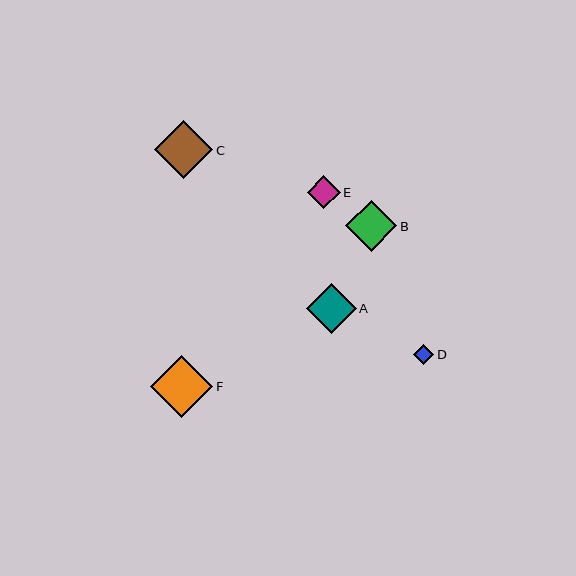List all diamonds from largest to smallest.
From largest to smallest: F, C, B, A, E, D.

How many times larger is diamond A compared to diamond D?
Diamond A is approximately 2.4 times the size of diamond D.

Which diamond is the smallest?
Diamond D is the smallest with a size of approximately 20 pixels.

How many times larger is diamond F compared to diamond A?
Diamond F is approximately 1.2 times the size of diamond A.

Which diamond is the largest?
Diamond F is the largest with a size of approximately 62 pixels.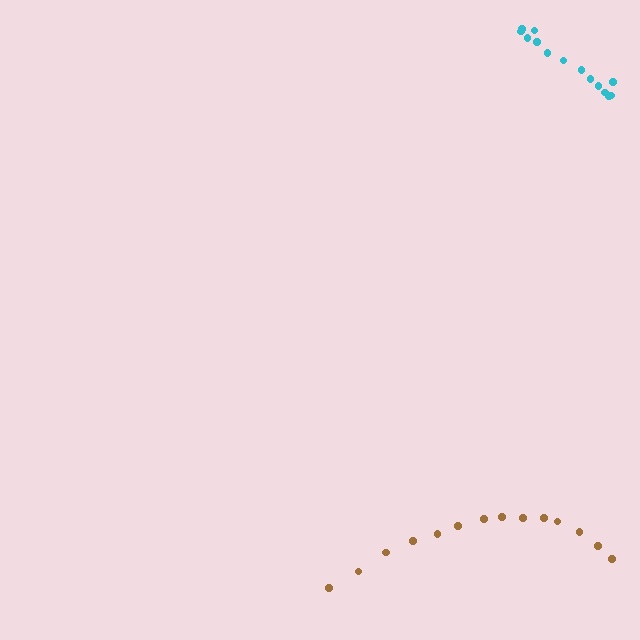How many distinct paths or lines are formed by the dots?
There are 2 distinct paths.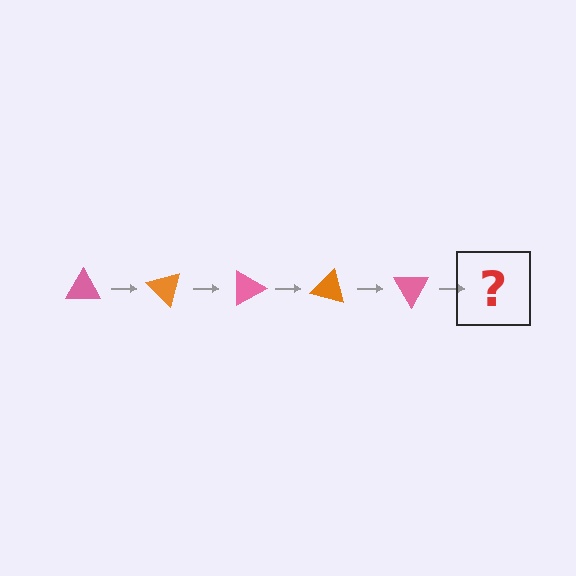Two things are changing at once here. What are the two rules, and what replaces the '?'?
The two rules are that it rotates 45 degrees each step and the color cycles through pink and orange. The '?' should be an orange triangle, rotated 225 degrees from the start.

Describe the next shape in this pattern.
It should be an orange triangle, rotated 225 degrees from the start.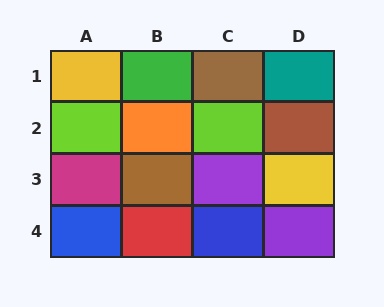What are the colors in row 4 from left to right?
Blue, red, blue, purple.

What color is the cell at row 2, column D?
Brown.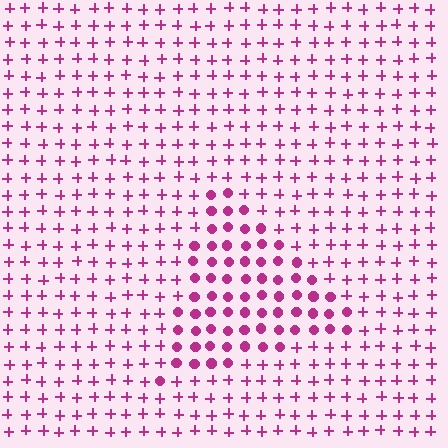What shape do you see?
I see a triangle.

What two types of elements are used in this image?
The image uses circles inside the triangle region and plus signs outside it.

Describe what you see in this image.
The image is filled with small magenta elements arranged in a uniform grid. A triangle-shaped region contains circles, while the surrounding area contains plus signs. The boundary is defined purely by the change in element shape.